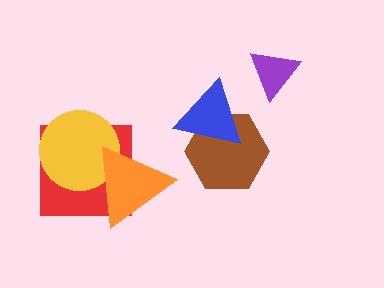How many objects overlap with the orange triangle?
2 objects overlap with the orange triangle.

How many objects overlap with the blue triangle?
1 object overlaps with the blue triangle.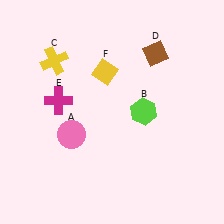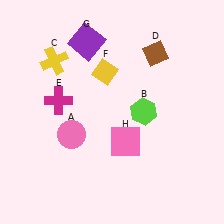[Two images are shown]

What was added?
A purple square (G), a pink square (H) were added in Image 2.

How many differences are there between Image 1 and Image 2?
There are 2 differences between the two images.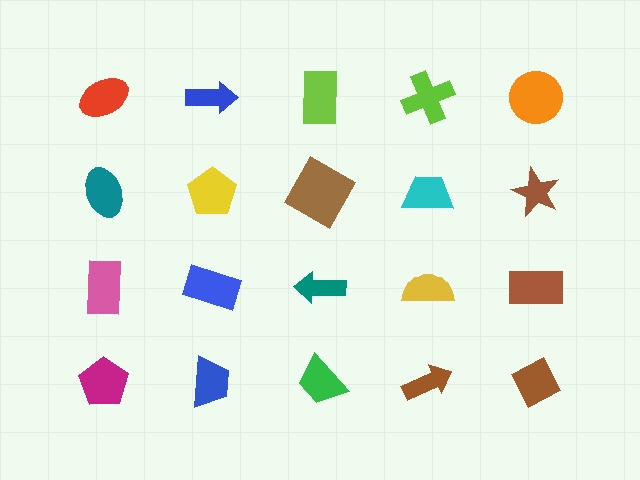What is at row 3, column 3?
A teal arrow.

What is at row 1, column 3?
A lime rectangle.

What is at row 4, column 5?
A brown diamond.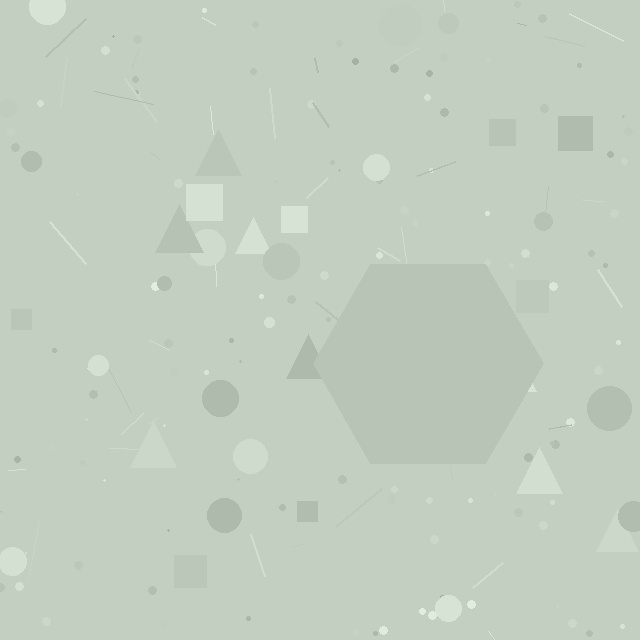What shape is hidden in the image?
A hexagon is hidden in the image.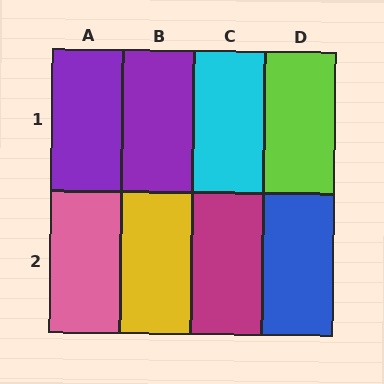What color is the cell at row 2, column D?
Blue.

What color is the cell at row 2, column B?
Yellow.